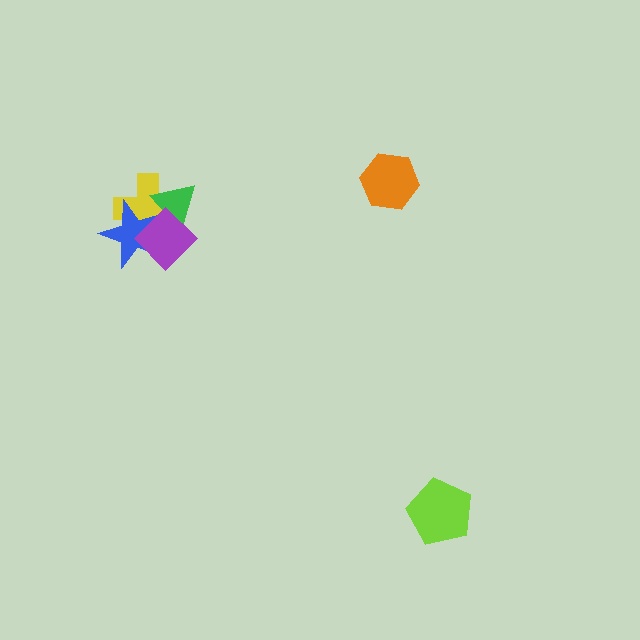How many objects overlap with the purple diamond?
3 objects overlap with the purple diamond.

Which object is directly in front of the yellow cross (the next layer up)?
The green triangle is directly in front of the yellow cross.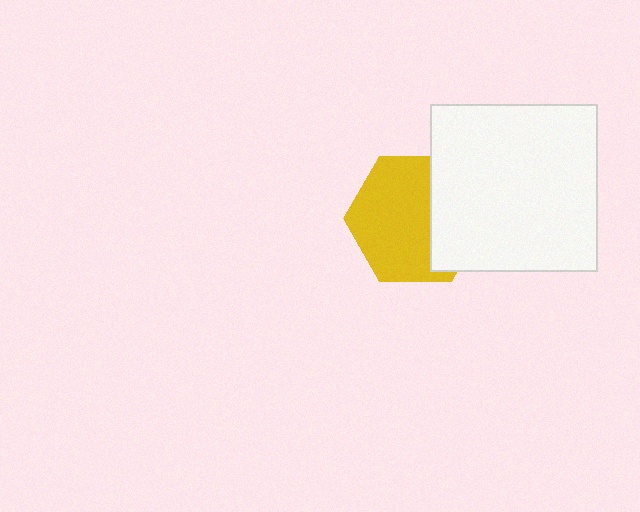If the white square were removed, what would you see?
You would see the complete yellow hexagon.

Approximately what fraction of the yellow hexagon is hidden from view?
Roughly 35% of the yellow hexagon is hidden behind the white square.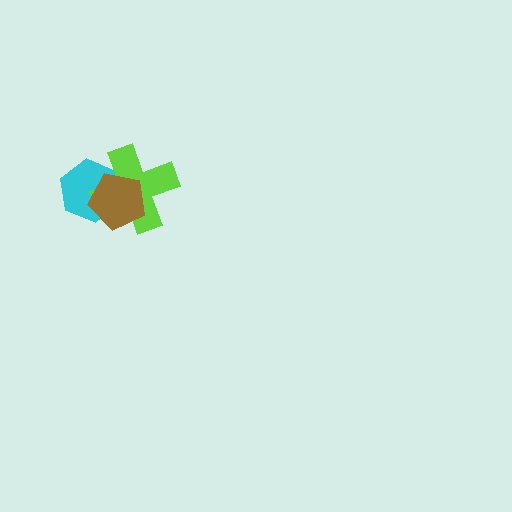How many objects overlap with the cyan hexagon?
2 objects overlap with the cyan hexagon.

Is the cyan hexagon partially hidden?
Yes, it is partially covered by another shape.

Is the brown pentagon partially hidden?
No, no other shape covers it.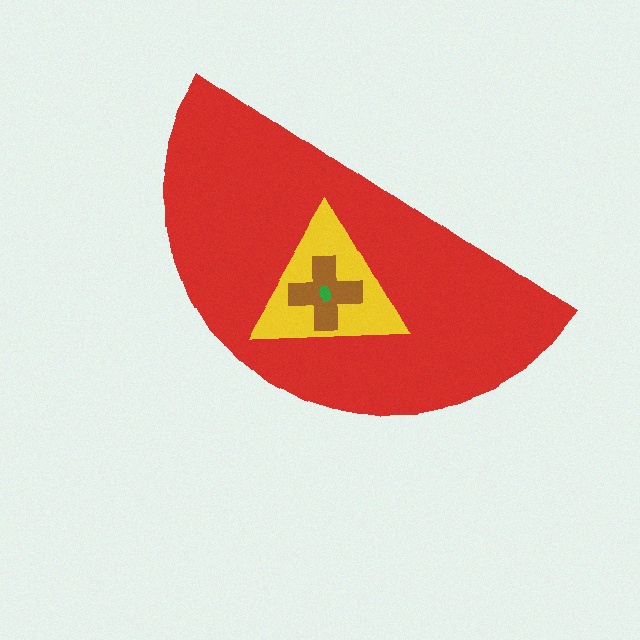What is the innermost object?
The green ellipse.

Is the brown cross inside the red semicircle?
Yes.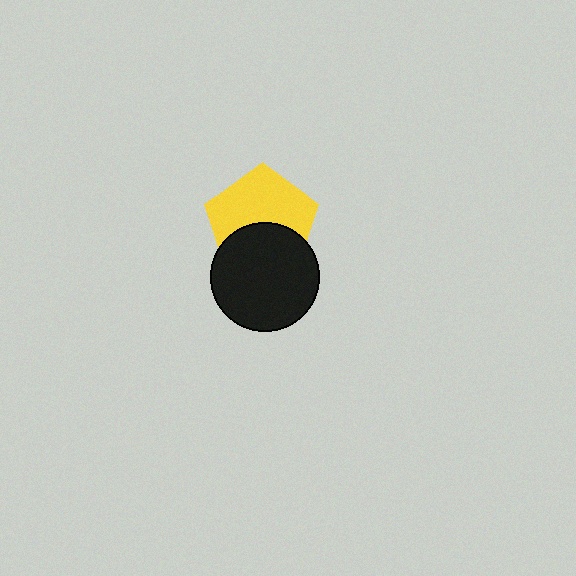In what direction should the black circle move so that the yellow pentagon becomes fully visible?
The black circle should move down. That is the shortest direction to clear the overlap and leave the yellow pentagon fully visible.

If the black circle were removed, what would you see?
You would see the complete yellow pentagon.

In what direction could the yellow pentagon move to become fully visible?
The yellow pentagon could move up. That would shift it out from behind the black circle entirely.